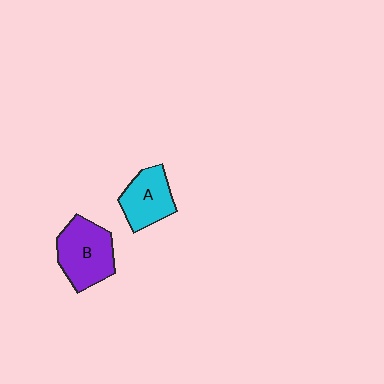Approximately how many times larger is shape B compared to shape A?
Approximately 1.3 times.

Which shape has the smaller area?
Shape A (cyan).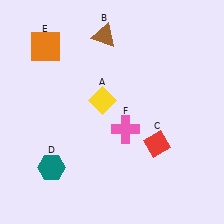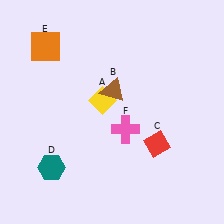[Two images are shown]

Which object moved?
The brown triangle (B) moved down.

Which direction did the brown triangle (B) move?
The brown triangle (B) moved down.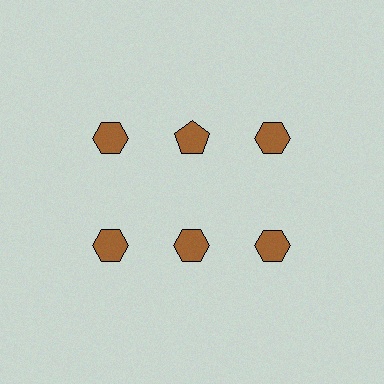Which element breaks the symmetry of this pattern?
The brown pentagon in the top row, second from left column breaks the symmetry. All other shapes are brown hexagons.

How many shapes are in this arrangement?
There are 6 shapes arranged in a grid pattern.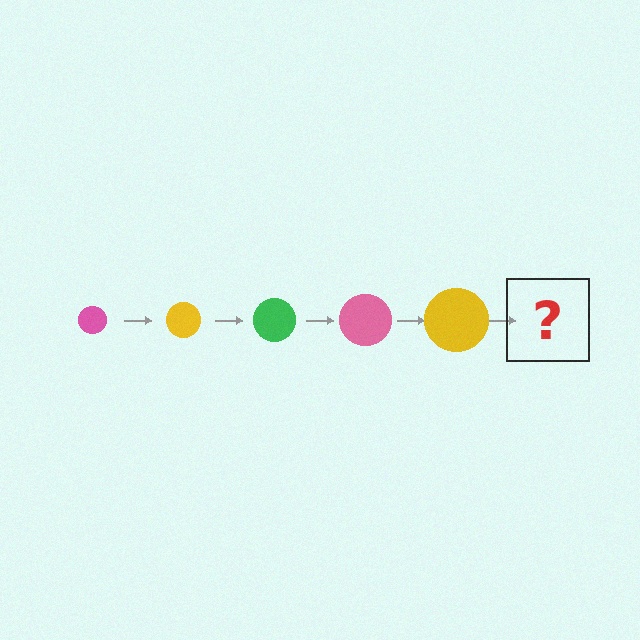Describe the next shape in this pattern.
It should be a green circle, larger than the previous one.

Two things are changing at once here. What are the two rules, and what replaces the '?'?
The two rules are that the circle grows larger each step and the color cycles through pink, yellow, and green. The '?' should be a green circle, larger than the previous one.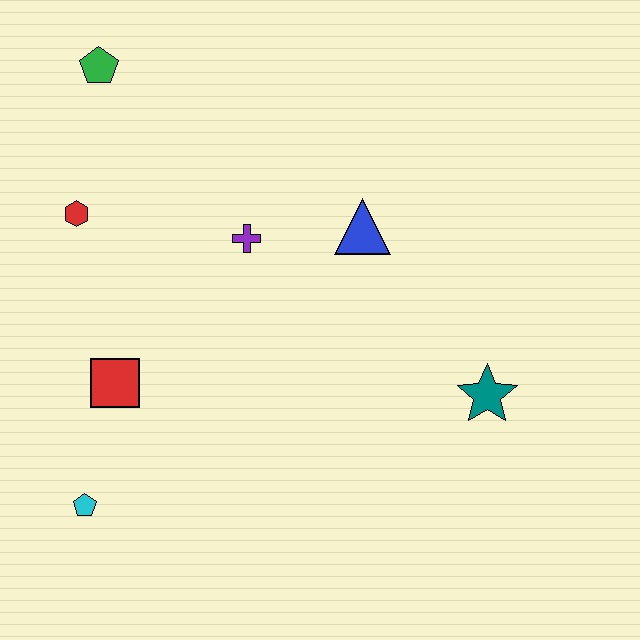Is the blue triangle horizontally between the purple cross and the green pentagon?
No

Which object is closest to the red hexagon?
The green pentagon is closest to the red hexagon.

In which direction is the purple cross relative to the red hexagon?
The purple cross is to the right of the red hexagon.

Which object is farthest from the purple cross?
The cyan pentagon is farthest from the purple cross.